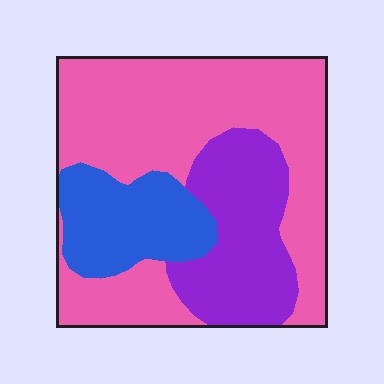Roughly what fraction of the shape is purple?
Purple takes up about one quarter (1/4) of the shape.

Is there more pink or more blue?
Pink.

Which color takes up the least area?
Blue, at roughly 20%.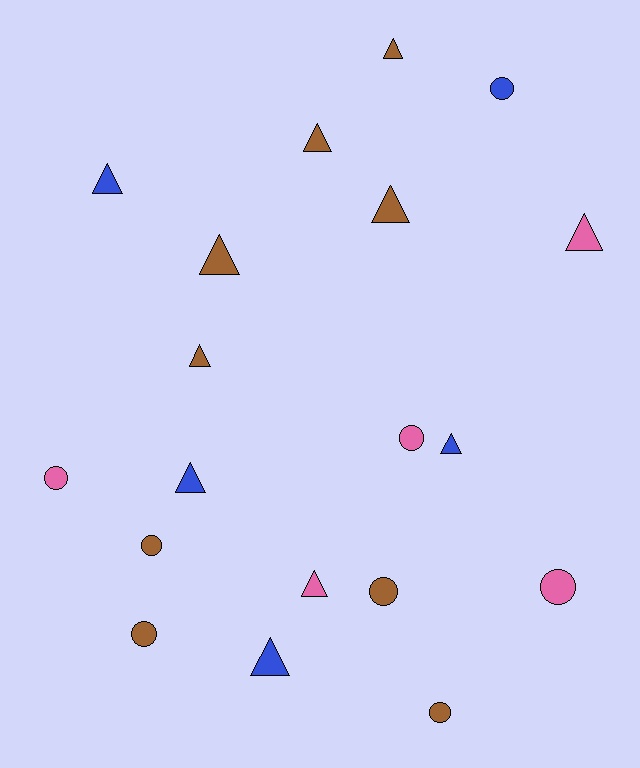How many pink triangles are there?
There are 2 pink triangles.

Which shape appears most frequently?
Triangle, with 11 objects.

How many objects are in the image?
There are 19 objects.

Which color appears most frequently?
Brown, with 9 objects.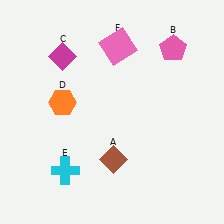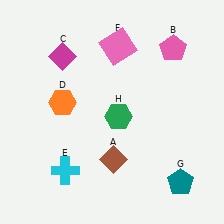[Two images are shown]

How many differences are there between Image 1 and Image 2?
There are 2 differences between the two images.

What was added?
A teal pentagon (G), a green hexagon (H) were added in Image 2.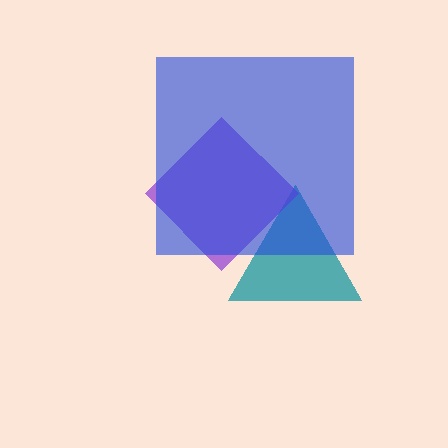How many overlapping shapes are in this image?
There are 3 overlapping shapes in the image.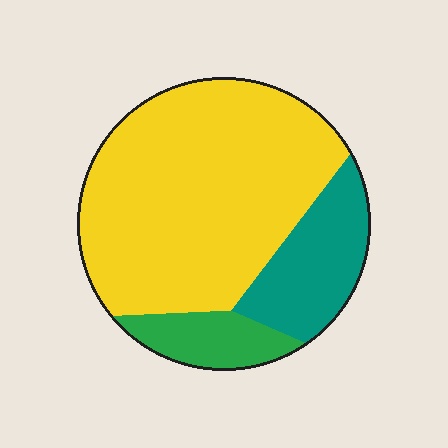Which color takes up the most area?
Yellow, at roughly 70%.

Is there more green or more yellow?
Yellow.